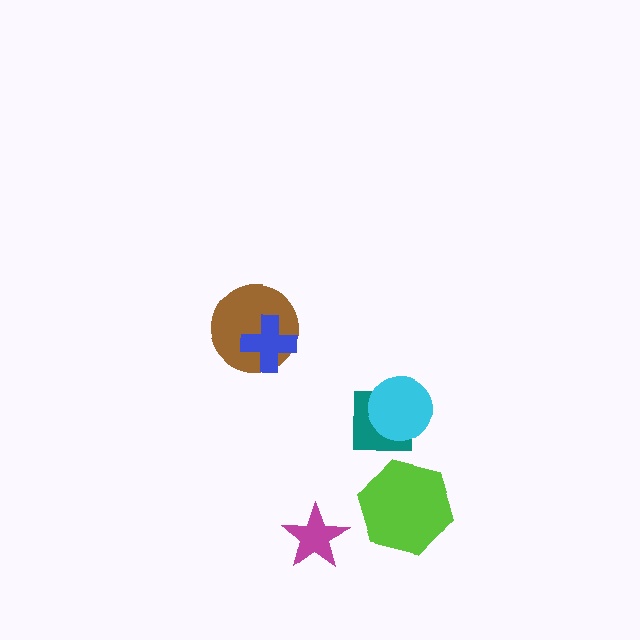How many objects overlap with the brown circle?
1 object overlaps with the brown circle.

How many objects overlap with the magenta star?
0 objects overlap with the magenta star.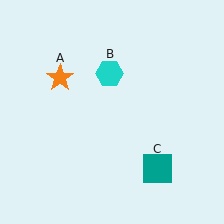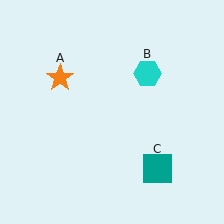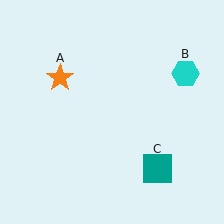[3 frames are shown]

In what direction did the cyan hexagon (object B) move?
The cyan hexagon (object B) moved right.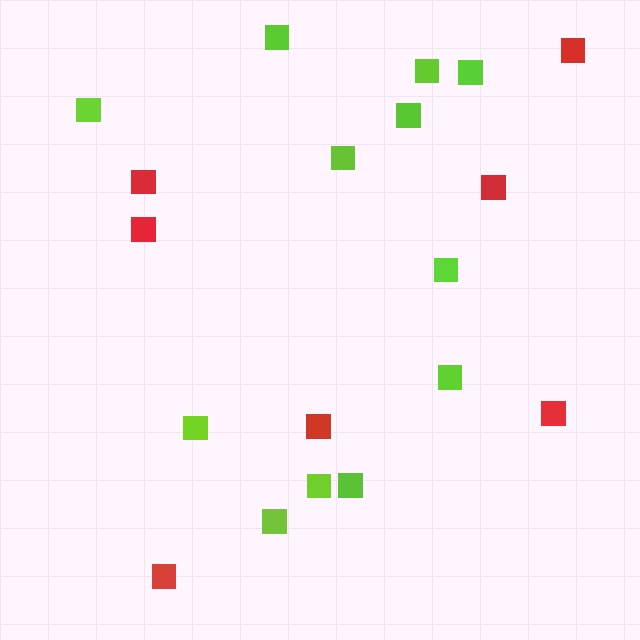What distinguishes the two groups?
There are 2 groups: one group of lime squares (12) and one group of red squares (7).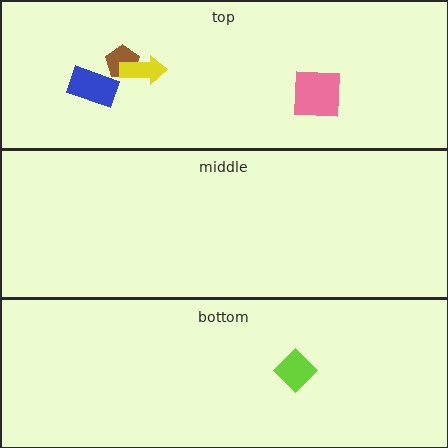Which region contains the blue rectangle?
The top region.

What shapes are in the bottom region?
The lime diamond.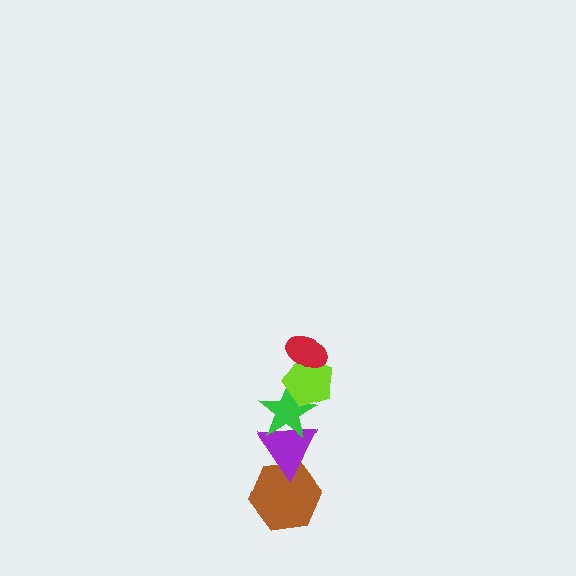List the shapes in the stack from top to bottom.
From top to bottom: the red ellipse, the lime pentagon, the green star, the purple triangle, the brown hexagon.